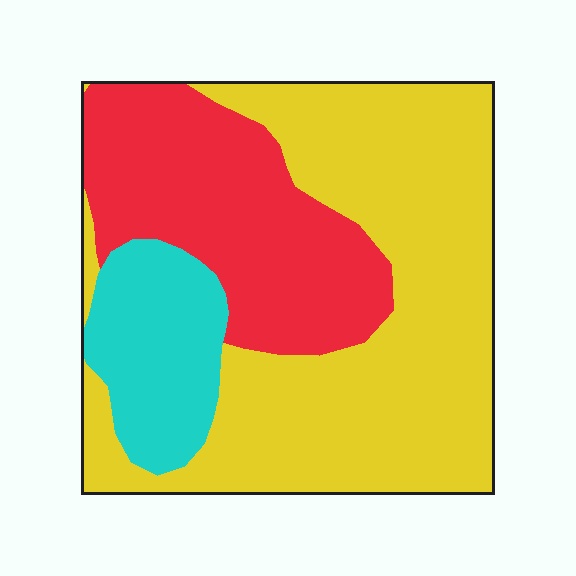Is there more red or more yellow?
Yellow.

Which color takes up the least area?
Cyan, at roughly 15%.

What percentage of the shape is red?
Red covers around 30% of the shape.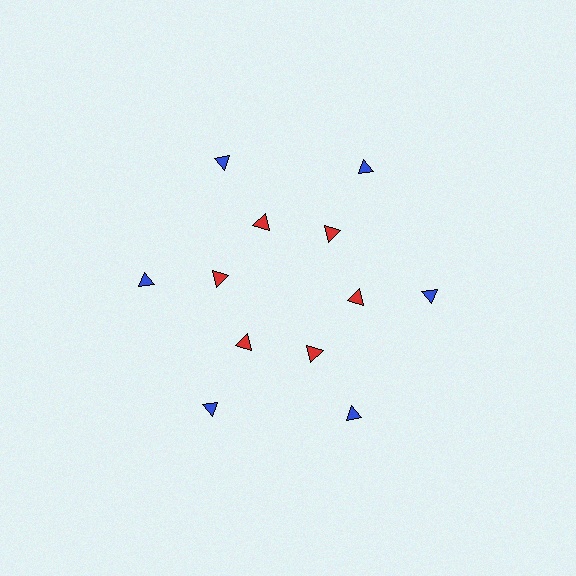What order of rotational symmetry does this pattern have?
This pattern has 6-fold rotational symmetry.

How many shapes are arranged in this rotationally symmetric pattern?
There are 12 shapes, arranged in 6 groups of 2.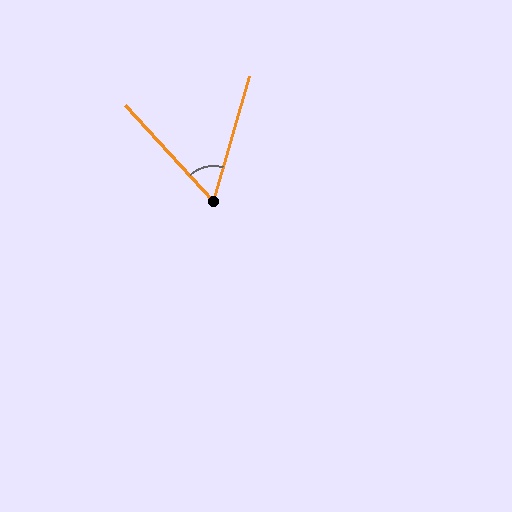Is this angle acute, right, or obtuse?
It is acute.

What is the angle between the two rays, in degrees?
Approximately 59 degrees.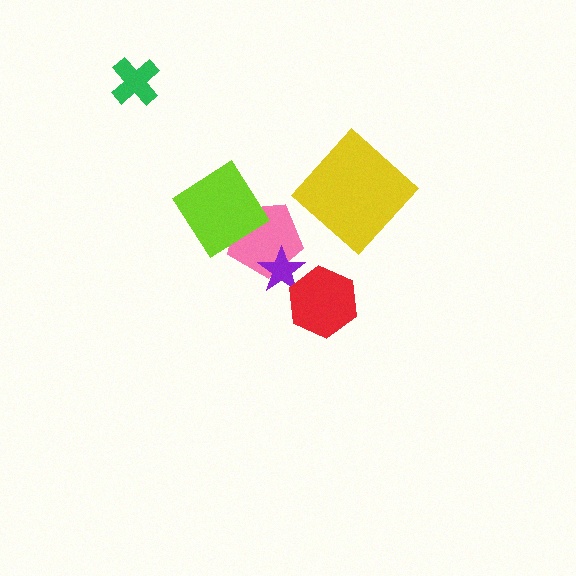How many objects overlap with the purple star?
2 objects overlap with the purple star.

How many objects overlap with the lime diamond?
1 object overlaps with the lime diamond.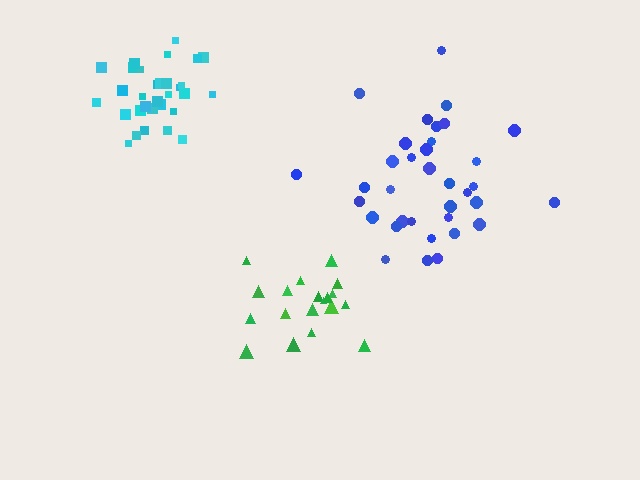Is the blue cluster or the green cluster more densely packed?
Green.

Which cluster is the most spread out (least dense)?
Blue.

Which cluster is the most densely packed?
Cyan.